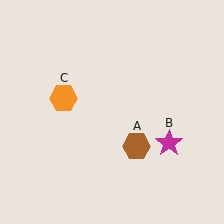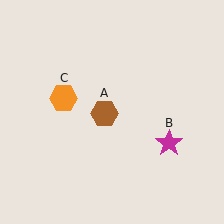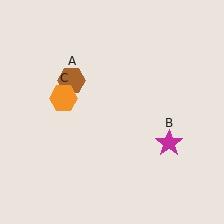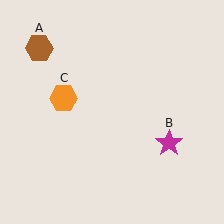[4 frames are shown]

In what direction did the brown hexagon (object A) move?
The brown hexagon (object A) moved up and to the left.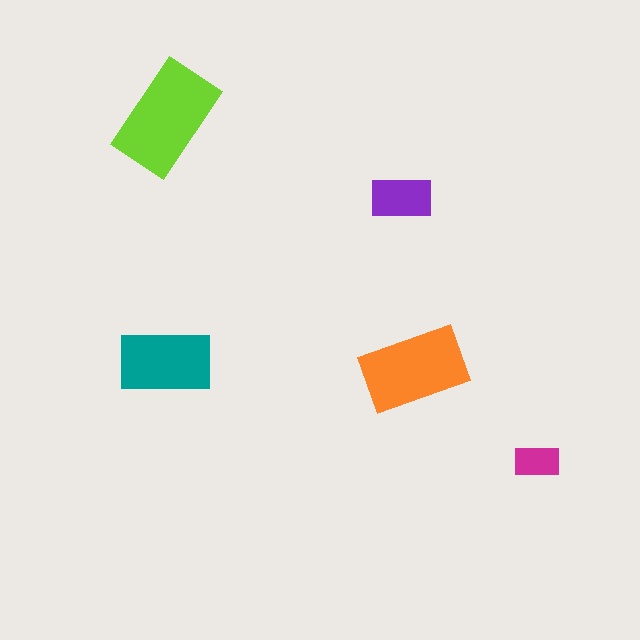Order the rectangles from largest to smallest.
the lime one, the orange one, the teal one, the purple one, the magenta one.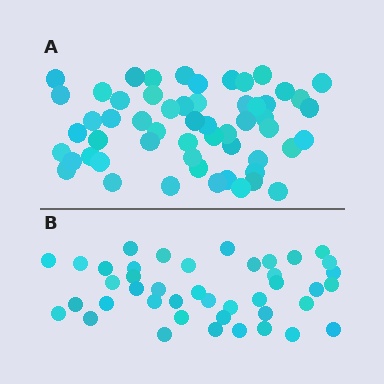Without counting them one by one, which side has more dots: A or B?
Region A (the top region) has more dots.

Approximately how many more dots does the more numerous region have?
Region A has approximately 15 more dots than region B.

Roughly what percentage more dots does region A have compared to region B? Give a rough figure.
About 35% more.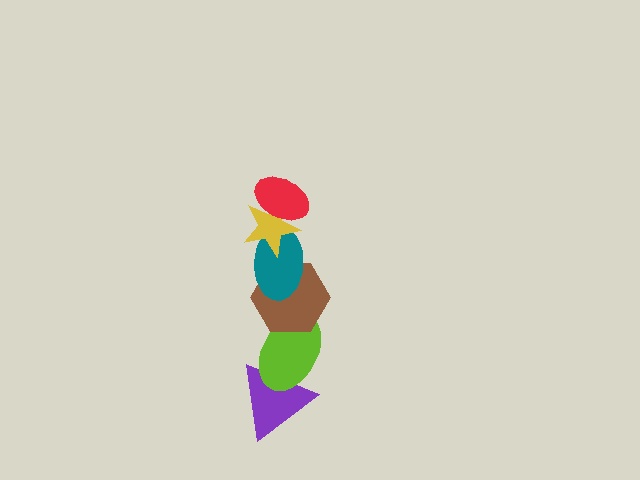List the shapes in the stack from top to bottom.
From top to bottom: the red ellipse, the yellow star, the teal ellipse, the brown hexagon, the lime ellipse, the purple triangle.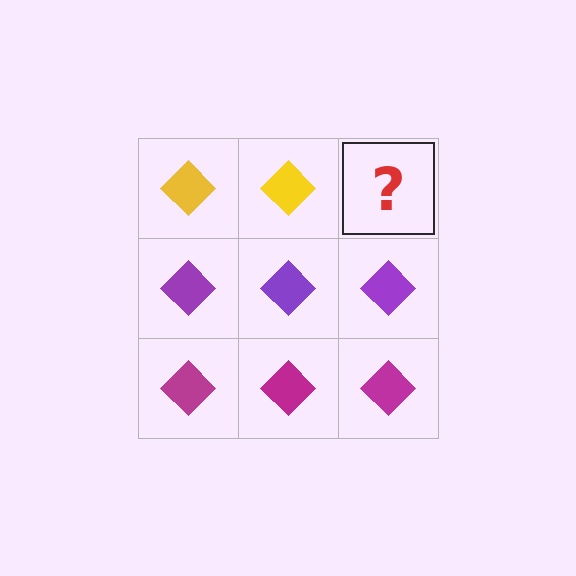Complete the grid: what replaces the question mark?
The question mark should be replaced with a yellow diamond.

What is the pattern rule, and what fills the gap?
The rule is that each row has a consistent color. The gap should be filled with a yellow diamond.